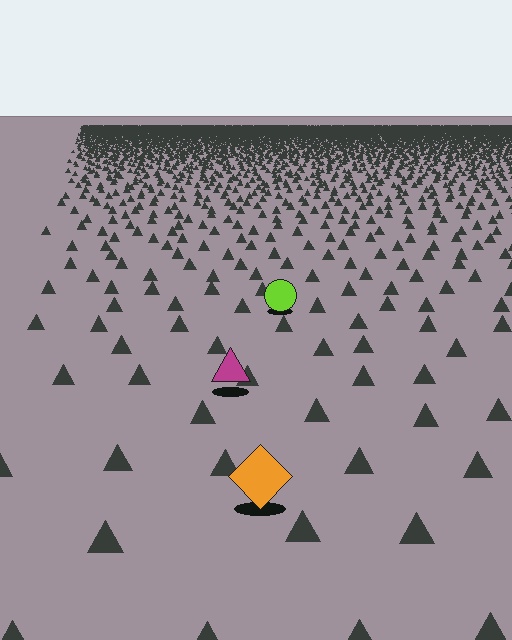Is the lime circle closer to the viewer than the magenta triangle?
No. The magenta triangle is closer — you can tell from the texture gradient: the ground texture is coarser near it.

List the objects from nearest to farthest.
From nearest to farthest: the orange diamond, the magenta triangle, the lime circle.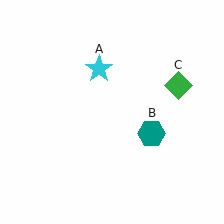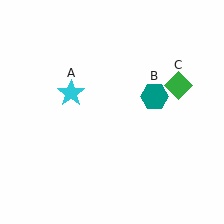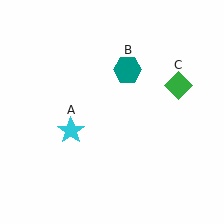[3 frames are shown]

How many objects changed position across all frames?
2 objects changed position: cyan star (object A), teal hexagon (object B).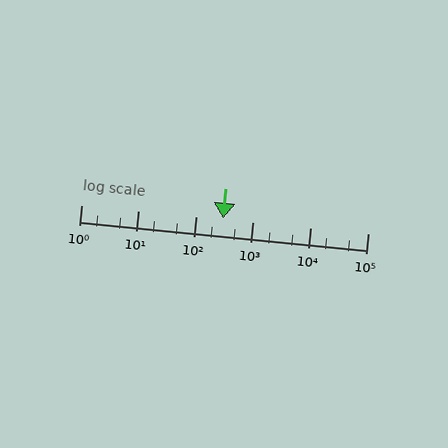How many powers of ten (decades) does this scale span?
The scale spans 5 decades, from 1 to 100000.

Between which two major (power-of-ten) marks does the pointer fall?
The pointer is between 100 and 1000.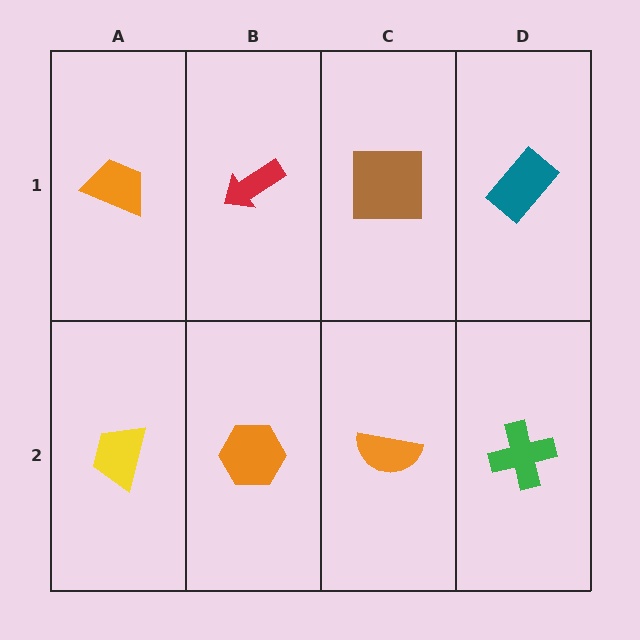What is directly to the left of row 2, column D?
An orange semicircle.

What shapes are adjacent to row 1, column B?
An orange hexagon (row 2, column B), an orange trapezoid (row 1, column A), a brown square (row 1, column C).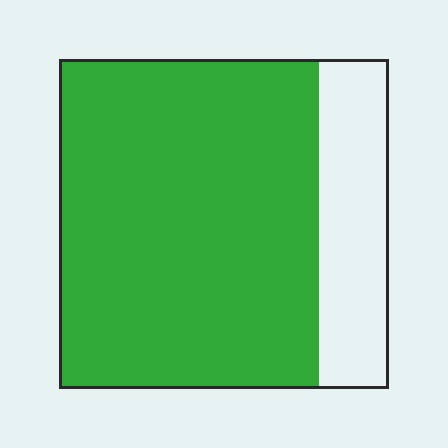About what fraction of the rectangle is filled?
About four fifths (4/5).